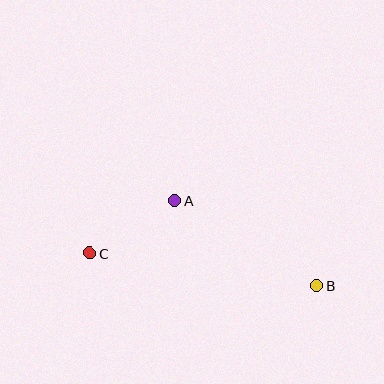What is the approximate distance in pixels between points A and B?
The distance between A and B is approximately 165 pixels.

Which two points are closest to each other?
Points A and C are closest to each other.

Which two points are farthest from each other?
Points B and C are farthest from each other.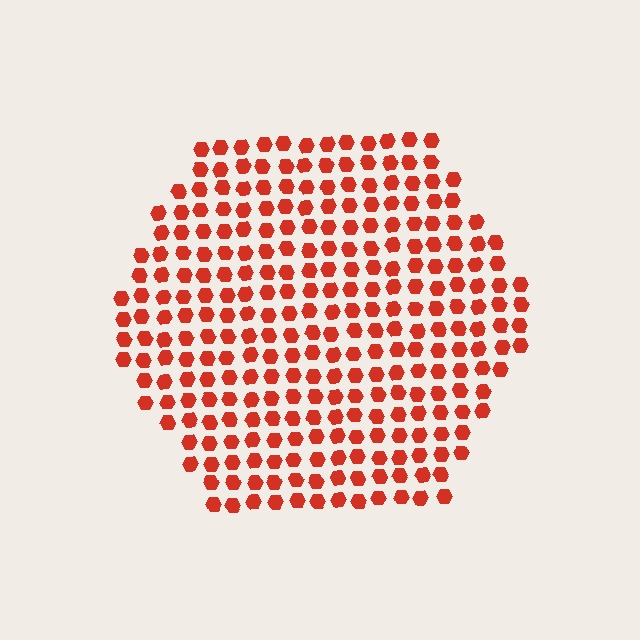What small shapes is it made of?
It is made of small hexagons.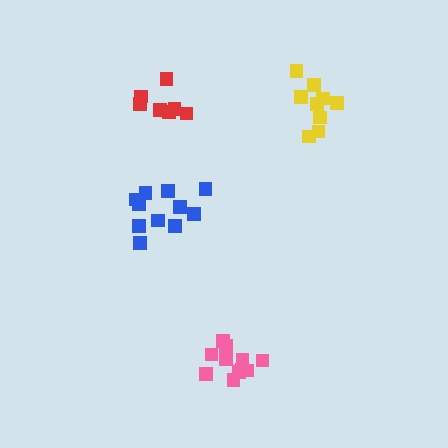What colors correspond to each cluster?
The clusters are colored: red, blue, pink, yellow.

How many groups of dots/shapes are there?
There are 4 groups.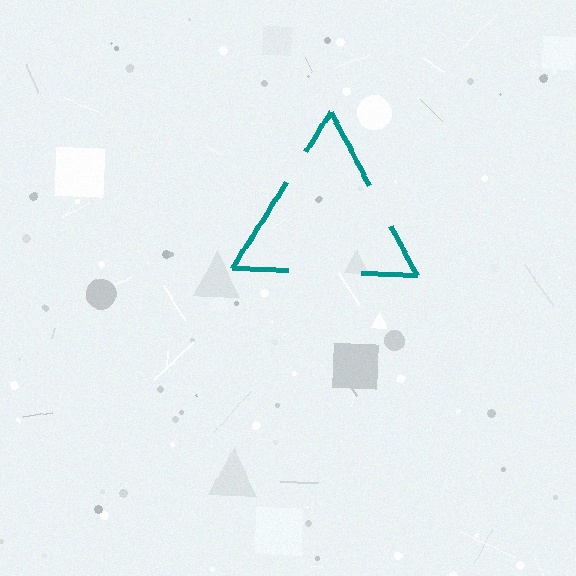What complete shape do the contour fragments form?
The contour fragments form a triangle.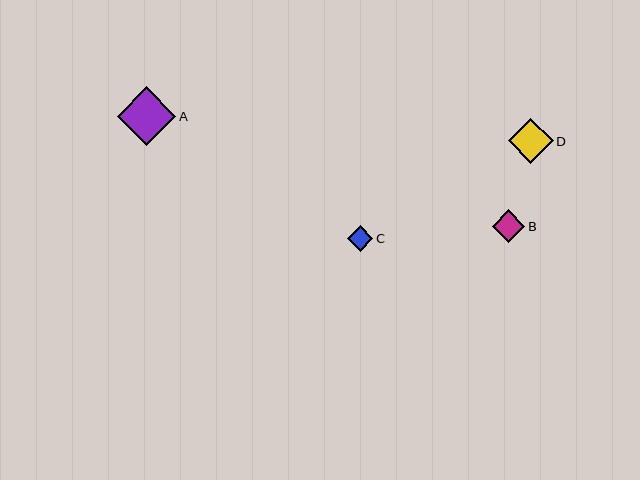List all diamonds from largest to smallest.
From largest to smallest: A, D, B, C.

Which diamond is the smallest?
Diamond C is the smallest with a size of approximately 26 pixels.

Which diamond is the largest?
Diamond A is the largest with a size of approximately 58 pixels.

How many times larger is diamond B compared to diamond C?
Diamond B is approximately 1.3 times the size of diamond C.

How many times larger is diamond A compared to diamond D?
Diamond A is approximately 1.3 times the size of diamond D.